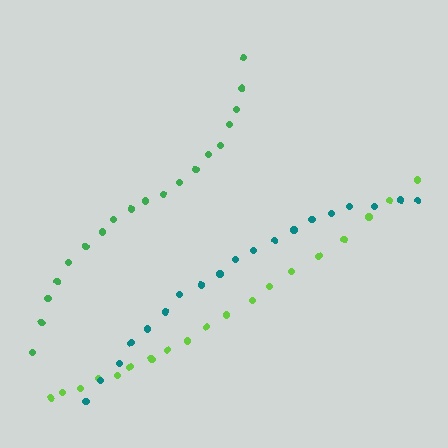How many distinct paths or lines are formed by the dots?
There are 3 distinct paths.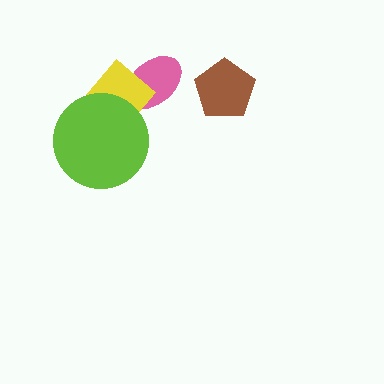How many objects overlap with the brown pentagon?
0 objects overlap with the brown pentagon.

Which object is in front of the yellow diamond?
The lime circle is in front of the yellow diamond.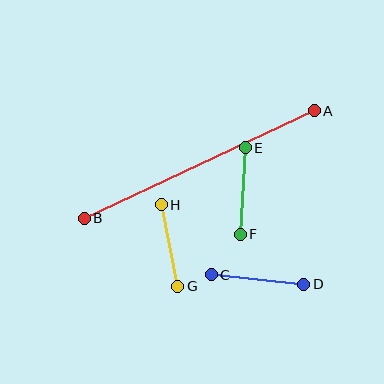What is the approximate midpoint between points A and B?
The midpoint is at approximately (199, 165) pixels.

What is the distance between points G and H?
The distance is approximately 83 pixels.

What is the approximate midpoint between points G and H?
The midpoint is at approximately (169, 246) pixels.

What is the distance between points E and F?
The distance is approximately 87 pixels.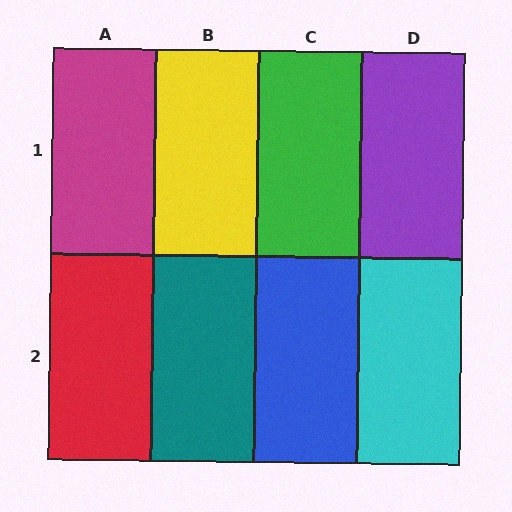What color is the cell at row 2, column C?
Blue.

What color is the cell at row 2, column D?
Cyan.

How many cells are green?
1 cell is green.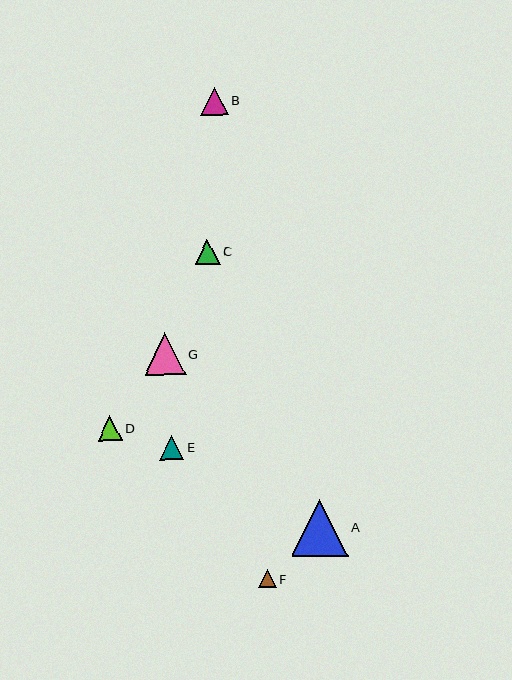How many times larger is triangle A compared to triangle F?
Triangle A is approximately 3.2 times the size of triangle F.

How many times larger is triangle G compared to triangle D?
Triangle G is approximately 1.7 times the size of triangle D.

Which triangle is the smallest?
Triangle F is the smallest with a size of approximately 17 pixels.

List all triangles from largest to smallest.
From largest to smallest: A, G, B, C, E, D, F.